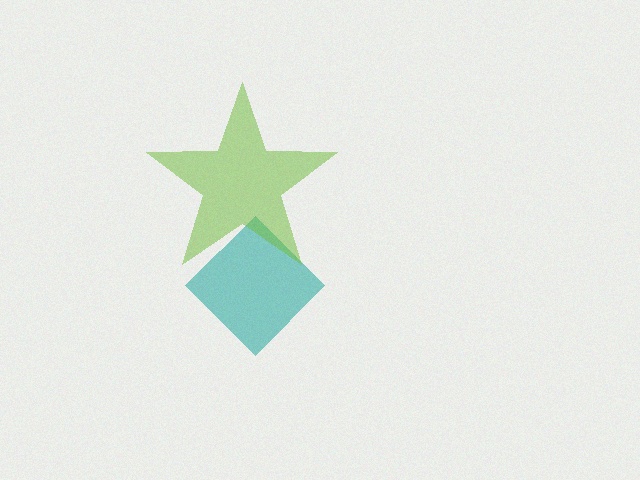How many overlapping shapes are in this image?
There are 2 overlapping shapes in the image.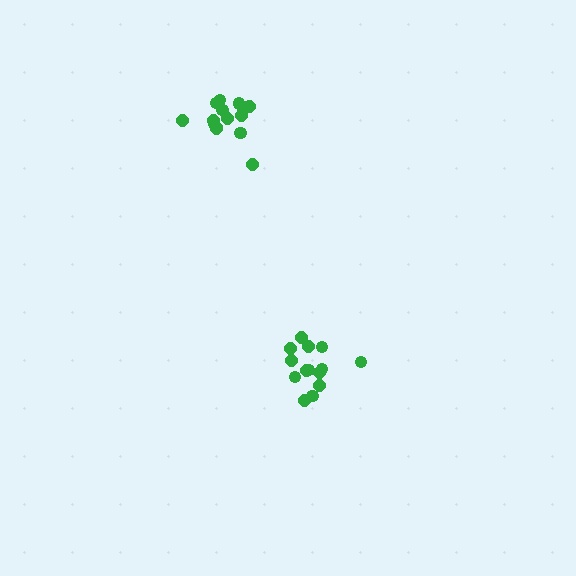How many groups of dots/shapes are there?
There are 2 groups.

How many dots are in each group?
Group 1: 14 dots, Group 2: 15 dots (29 total).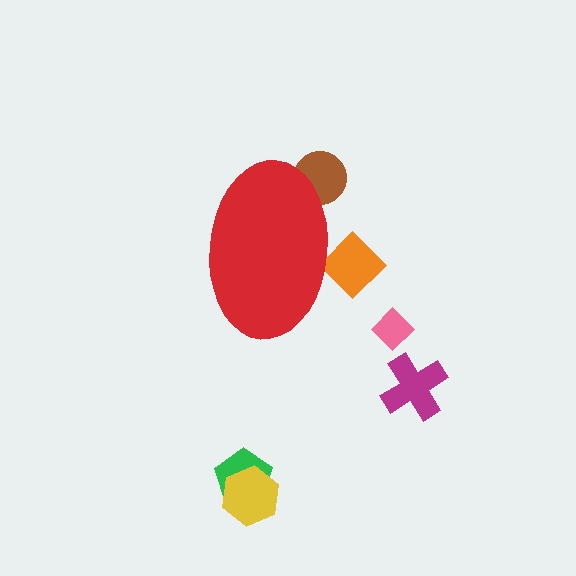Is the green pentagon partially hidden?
No, the green pentagon is fully visible.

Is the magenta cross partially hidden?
No, the magenta cross is fully visible.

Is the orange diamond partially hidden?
Yes, the orange diamond is partially hidden behind the red ellipse.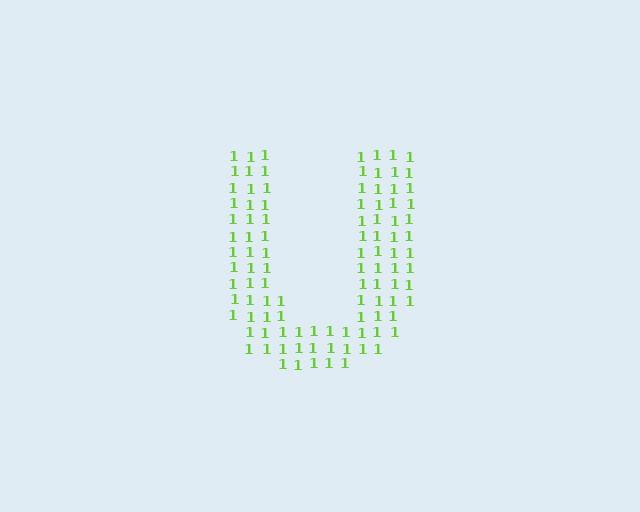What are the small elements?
The small elements are digit 1's.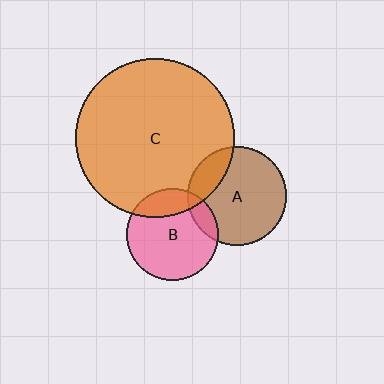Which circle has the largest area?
Circle C (orange).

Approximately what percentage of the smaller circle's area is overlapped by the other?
Approximately 15%.